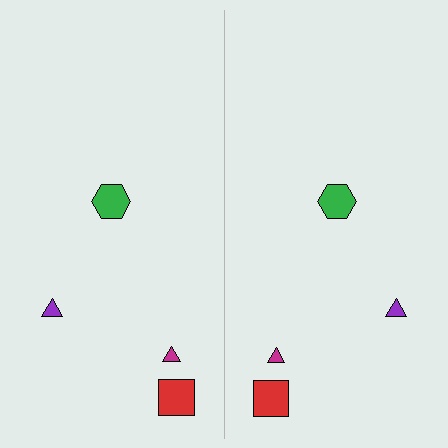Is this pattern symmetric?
Yes, this pattern has bilateral (reflection) symmetry.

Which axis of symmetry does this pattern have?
The pattern has a vertical axis of symmetry running through the center of the image.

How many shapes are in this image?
There are 8 shapes in this image.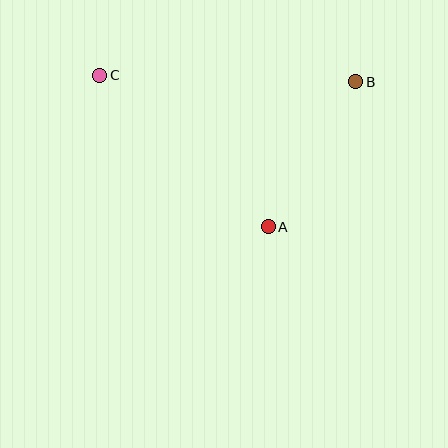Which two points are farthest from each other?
Points B and C are farthest from each other.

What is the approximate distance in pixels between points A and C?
The distance between A and C is approximately 226 pixels.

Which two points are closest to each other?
Points A and B are closest to each other.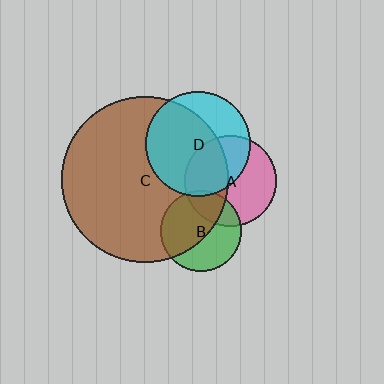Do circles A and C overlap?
Yes.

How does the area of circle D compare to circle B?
Approximately 1.7 times.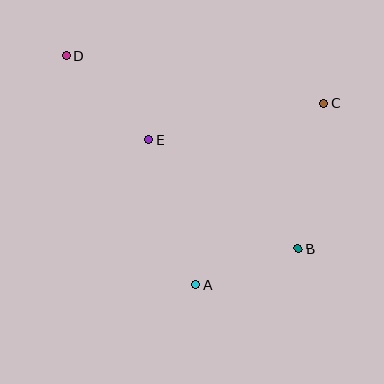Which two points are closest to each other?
Points A and B are closest to each other.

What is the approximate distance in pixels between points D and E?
The distance between D and E is approximately 118 pixels.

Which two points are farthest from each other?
Points B and D are farthest from each other.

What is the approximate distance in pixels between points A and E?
The distance between A and E is approximately 152 pixels.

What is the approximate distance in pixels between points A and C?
The distance between A and C is approximately 223 pixels.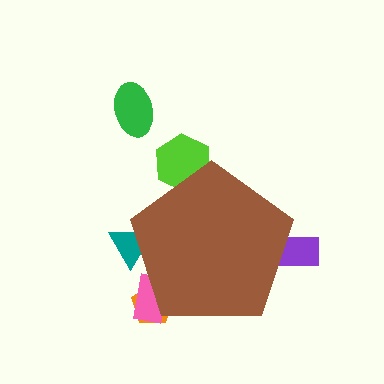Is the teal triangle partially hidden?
Yes, the teal triangle is partially hidden behind the brown pentagon.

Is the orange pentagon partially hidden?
Yes, the orange pentagon is partially hidden behind the brown pentagon.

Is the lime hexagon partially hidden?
Yes, the lime hexagon is partially hidden behind the brown pentagon.